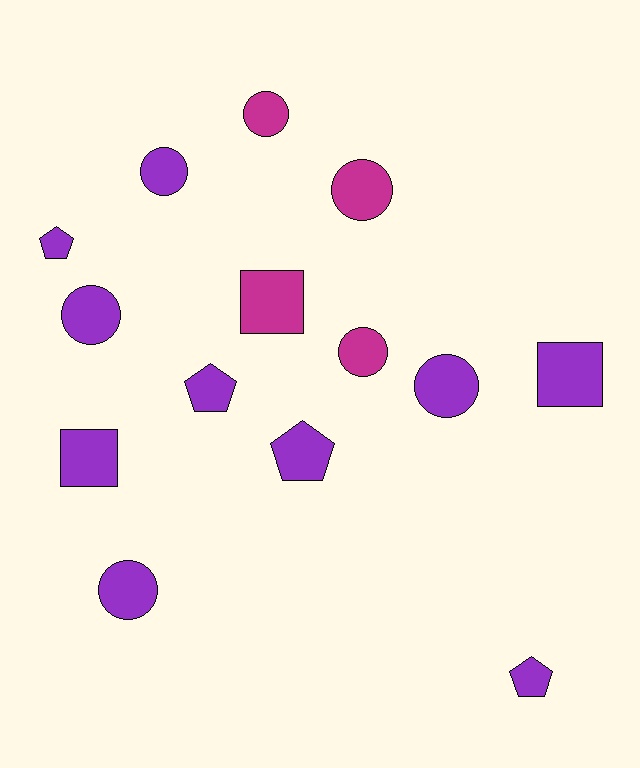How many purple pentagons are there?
There are 4 purple pentagons.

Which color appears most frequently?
Purple, with 10 objects.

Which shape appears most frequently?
Circle, with 7 objects.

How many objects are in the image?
There are 14 objects.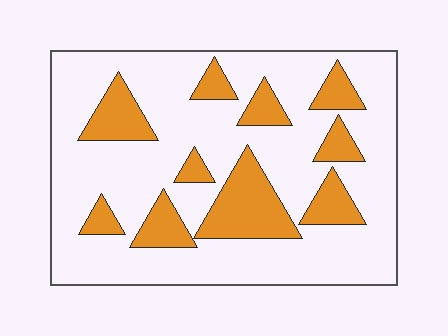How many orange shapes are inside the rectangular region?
10.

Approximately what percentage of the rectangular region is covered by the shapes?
Approximately 25%.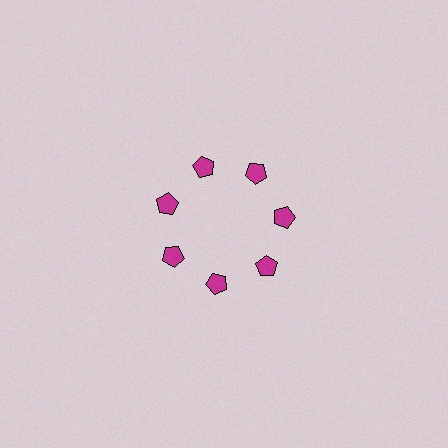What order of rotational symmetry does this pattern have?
This pattern has 7-fold rotational symmetry.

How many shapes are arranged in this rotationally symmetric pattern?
There are 7 shapes, arranged in 7 groups of 1.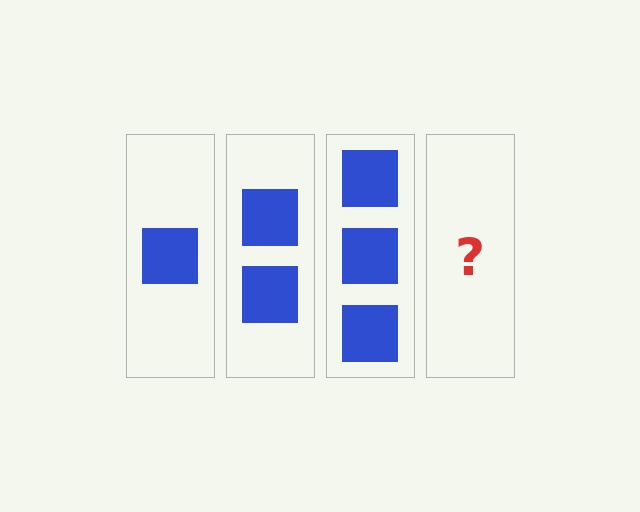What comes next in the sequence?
The next element should be 4 squares.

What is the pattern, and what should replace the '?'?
The pattern is that each step adds one more square. The '?' should be 4 squares.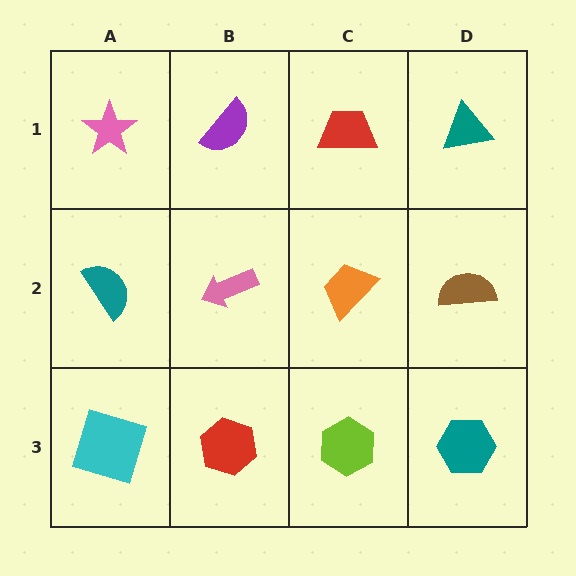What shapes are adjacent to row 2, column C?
A red trapezoid (row 1, column C), a lime hexagon (row 3, column C), a pink arrow (row 2, column B), a brown semicircle (row 2, column D).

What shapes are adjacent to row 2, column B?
A purple semicircle (row 1, column B), a red hexagon (row 3, column B), a teal semicircle (row 2, column A), an orange trapezoid (row 2, column C).